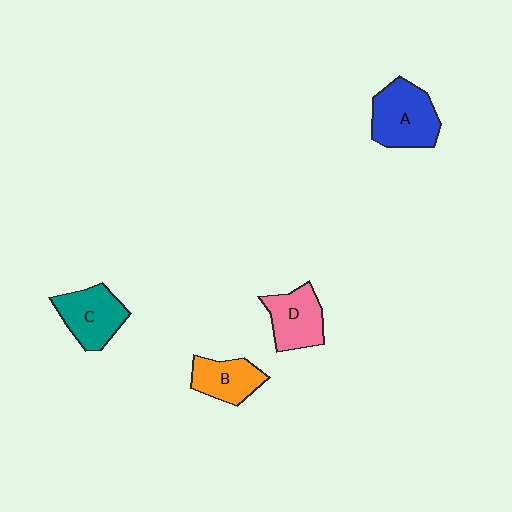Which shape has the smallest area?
Shape B (orange).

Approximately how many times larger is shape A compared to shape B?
Approximately 1.4 times.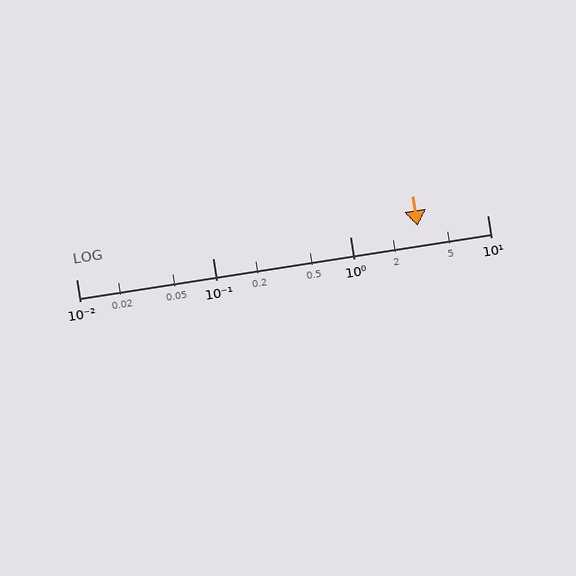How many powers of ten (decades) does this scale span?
The scale spans 3 decades, from 0.01 to 10.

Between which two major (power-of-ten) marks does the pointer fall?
The pointer is between 1 and 10.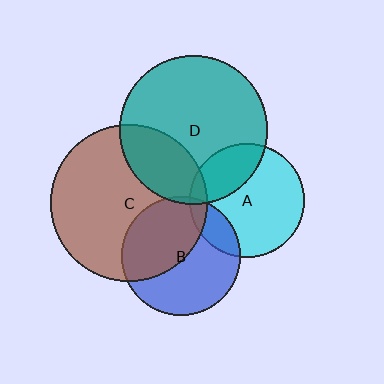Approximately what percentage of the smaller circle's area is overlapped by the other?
Approximately 25%.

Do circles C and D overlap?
Yes.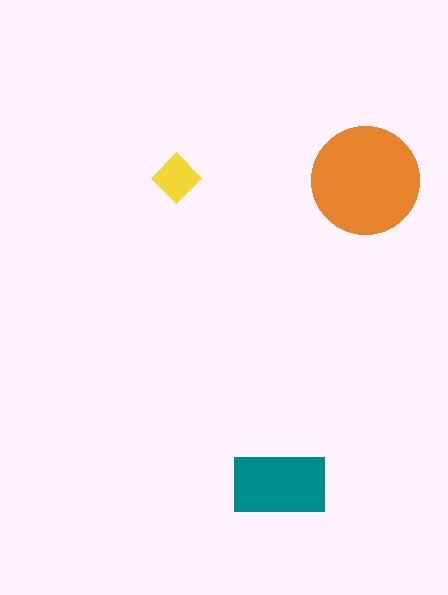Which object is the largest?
The orange circle.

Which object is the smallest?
The yellow diamond.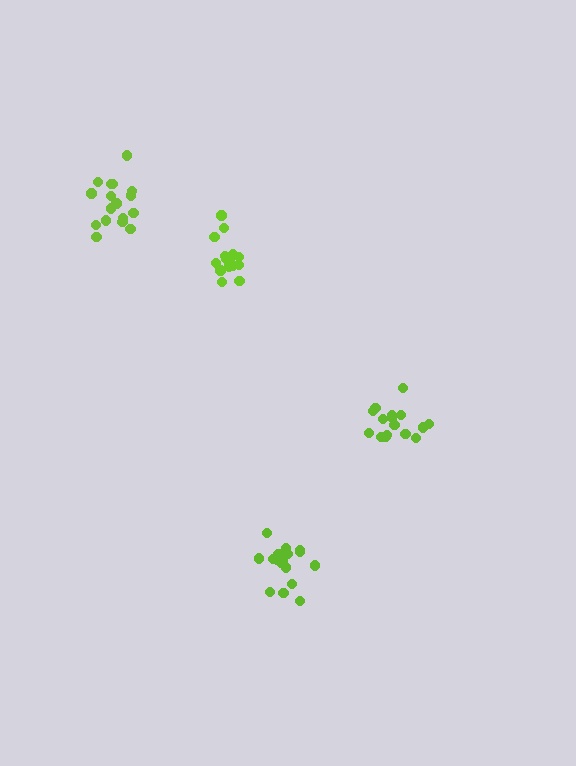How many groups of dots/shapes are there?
There are 4 groups.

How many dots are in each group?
Group 1: 17 dots, Group 2: 14 dots, Group 3: 16 dots, Group 4: 17 dots (64 total).